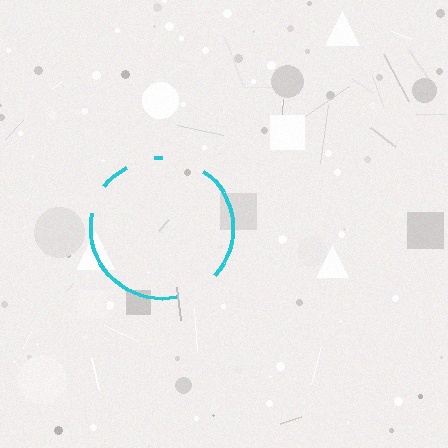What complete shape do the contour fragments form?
The contour fragments form a circle.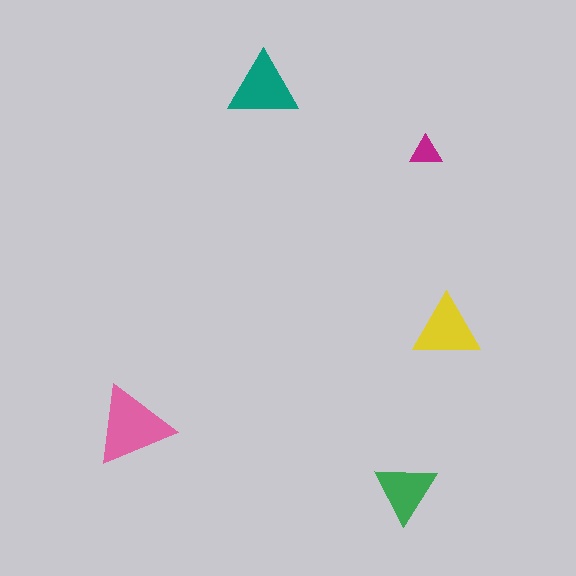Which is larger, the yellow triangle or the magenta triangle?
The yellow one.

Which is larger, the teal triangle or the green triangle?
The teal one.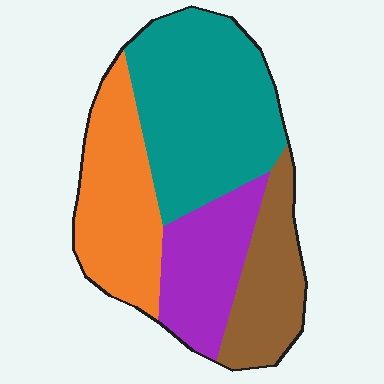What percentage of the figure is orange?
Orange covers about 25% of the figure.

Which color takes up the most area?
Teal, at roughly 40%.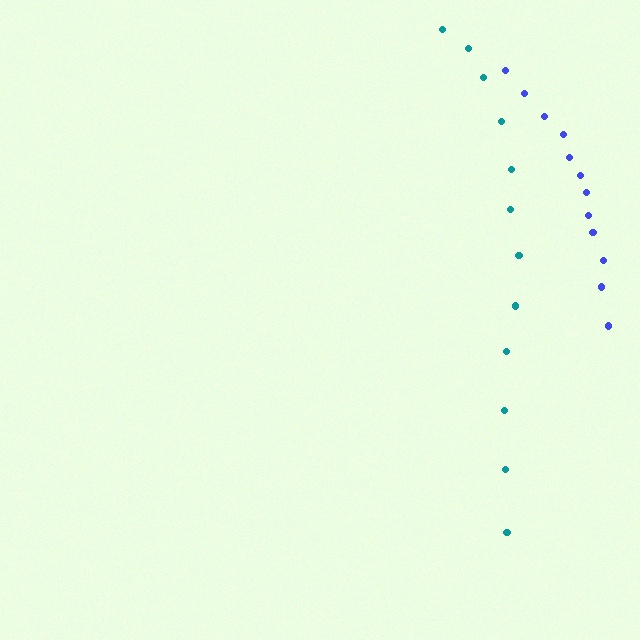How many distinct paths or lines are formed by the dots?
There are 2 distinct paths.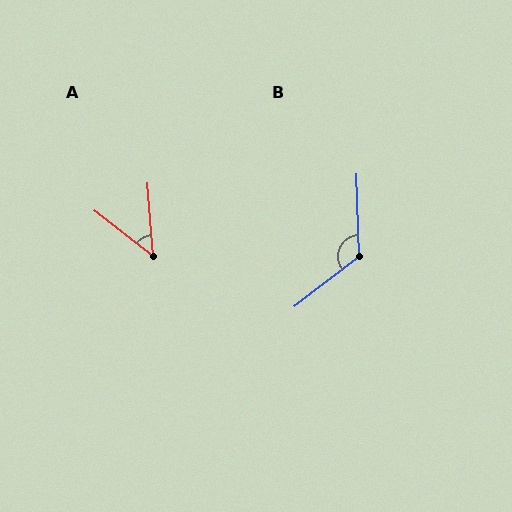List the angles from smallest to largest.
A (47°), B (126°).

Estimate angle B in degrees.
Approximately 126 degrees.